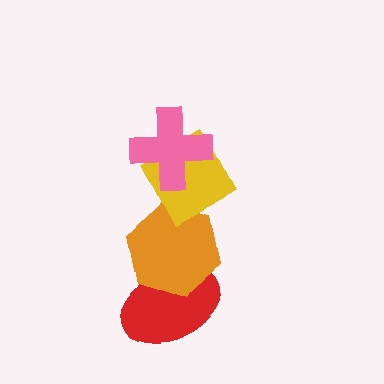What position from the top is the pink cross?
The pink cross is 1st from the top.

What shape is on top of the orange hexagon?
The yellow diamond is on top of the orange hexagon.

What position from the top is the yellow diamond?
The yellow diamond is 2nd from the top.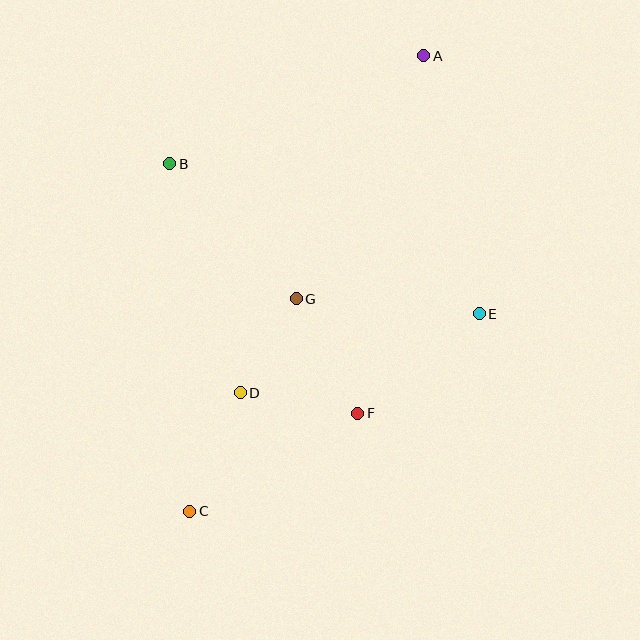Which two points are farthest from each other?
Points A and C are farthest from each other.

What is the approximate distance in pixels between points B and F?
The distance between B and F is approximately 312 pixels.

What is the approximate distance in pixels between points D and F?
The distance between D and F is approximately 119 pixels.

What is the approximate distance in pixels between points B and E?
The distance between B and E is approximately 344 pixels.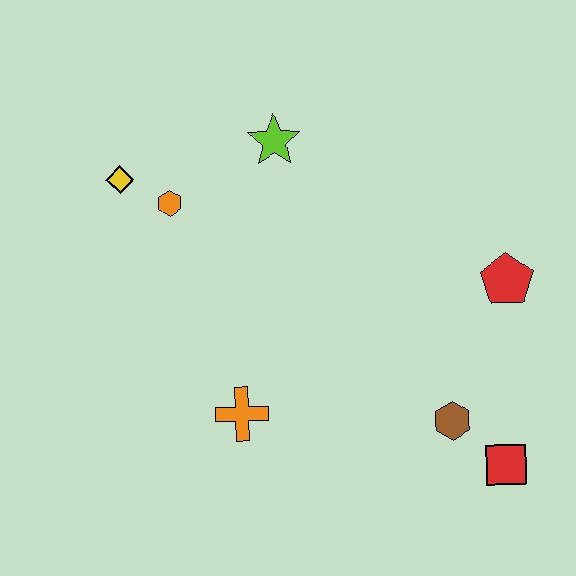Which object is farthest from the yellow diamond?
The red square is farthest from the yellow diamond.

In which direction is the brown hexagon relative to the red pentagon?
The brown hexagon is below the red pentagon.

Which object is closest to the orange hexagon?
The yellow diamond is closest to the orange hexagon.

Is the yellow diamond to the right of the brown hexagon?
No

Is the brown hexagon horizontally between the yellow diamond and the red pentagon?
Yes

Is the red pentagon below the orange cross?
No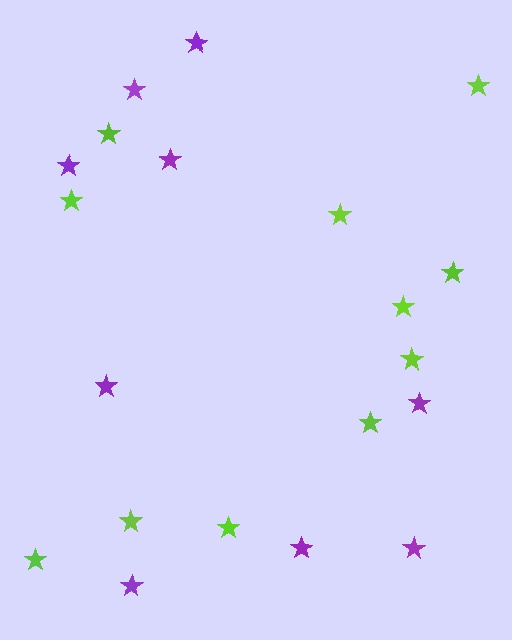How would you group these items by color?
There are 2 groups: one group of lime stars (11) and one group of purple stars (9).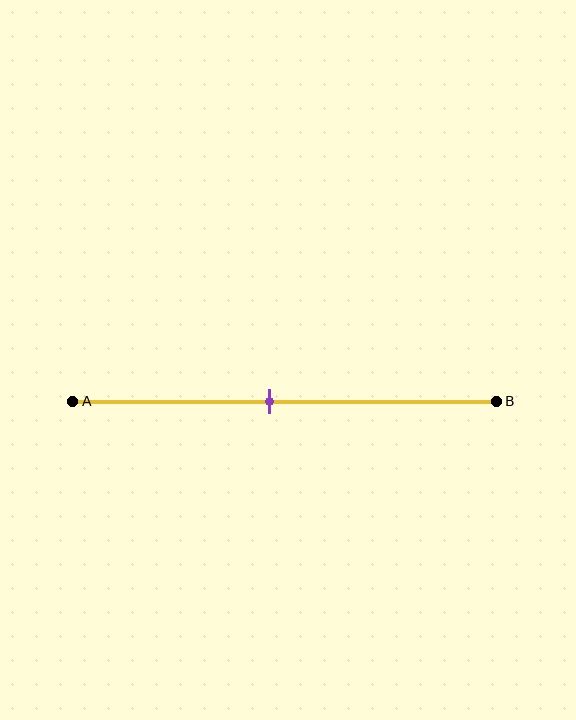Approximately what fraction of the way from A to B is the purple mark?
The purple mark is approximately 45% of the way from A to B.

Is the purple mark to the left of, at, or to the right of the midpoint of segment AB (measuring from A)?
The purple mark is to the left of the midpoint of segment AB.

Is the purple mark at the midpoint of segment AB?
No, the mark is at about 45% from A, not at the 50% midpoint.